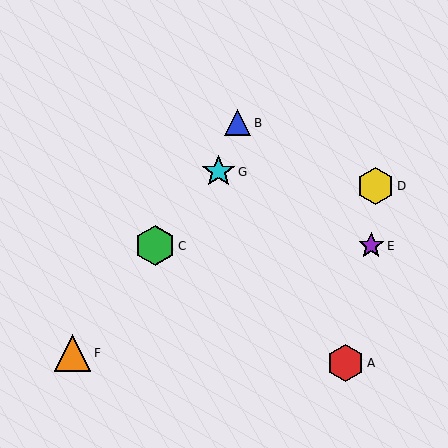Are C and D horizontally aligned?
No, C is at y≈246 and D is at y≈186.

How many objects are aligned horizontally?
2 objects (C, E) are aligned horizontally.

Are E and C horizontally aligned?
Yes, both are at y≈246.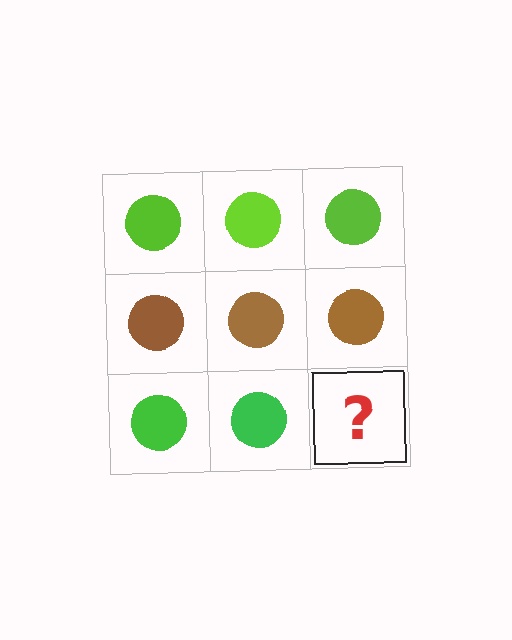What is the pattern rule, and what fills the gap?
The rule is that each row has a consistent color. The gap should be filled with a green circle.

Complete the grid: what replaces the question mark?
The question mark should be replaced with a green circle.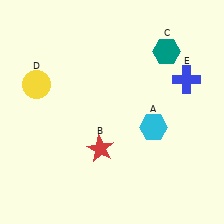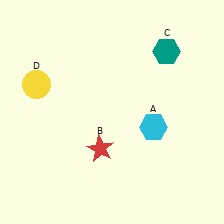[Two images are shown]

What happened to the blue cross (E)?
The blue cross (E) was removed in Image 2. It was in the top-right area of Image 1.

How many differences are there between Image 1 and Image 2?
There is 1 difference between the two images.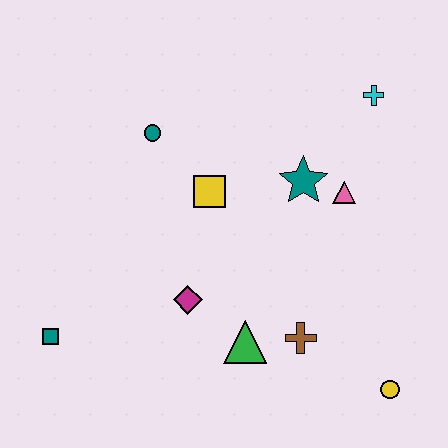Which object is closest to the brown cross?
The green triangle is closest to the brown cross.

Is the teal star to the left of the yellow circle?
Yes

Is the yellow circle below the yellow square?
Yes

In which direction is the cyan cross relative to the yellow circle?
The cyan cross is above the yellow circle.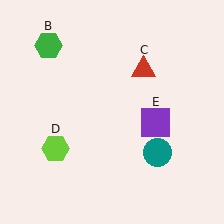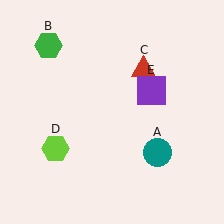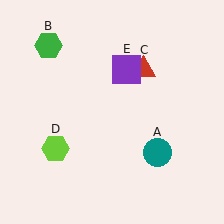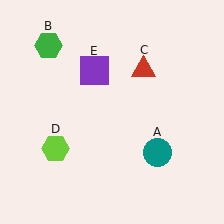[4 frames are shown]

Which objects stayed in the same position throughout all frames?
Teal circle (object A) and green hexagon (object B) and red triangle (object C) and lime hexagon (object D) remained stationary.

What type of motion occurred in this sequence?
The purple square (object E) rotated counterclockwise around the center of the scene.